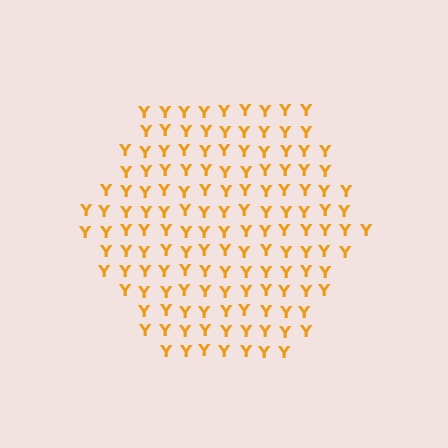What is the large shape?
The large shape is a hexagon.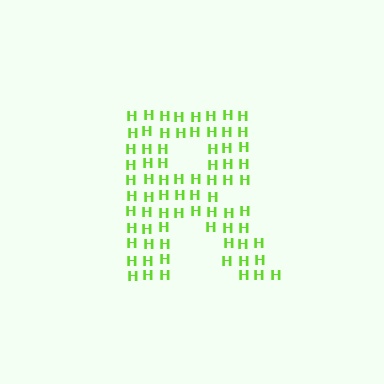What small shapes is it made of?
It is made of small letter H's.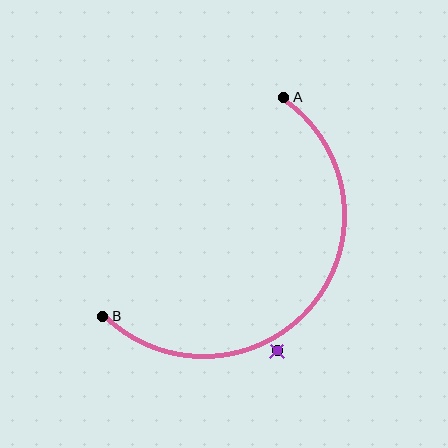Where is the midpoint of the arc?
The arc midpoint is the point on the curve farthest from the straight line joining A and B. It sits below and to the right of that line.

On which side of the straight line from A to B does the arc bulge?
The arc bulges below and to the right of the straight line connecting A and B.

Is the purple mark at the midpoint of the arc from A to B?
No — the purple mark does not lie on the arc at all. It sits slightly outside the curve.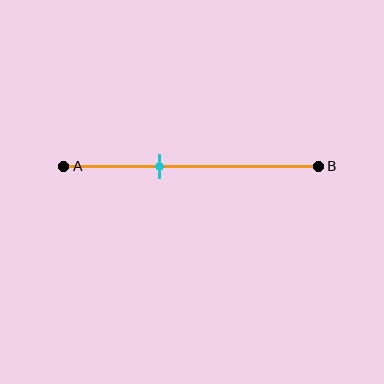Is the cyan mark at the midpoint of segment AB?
No, the mark is at about 40% from A, not at the 50% midpoint.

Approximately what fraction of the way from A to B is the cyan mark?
The cyan mark is approximately 40% of the way from A to B.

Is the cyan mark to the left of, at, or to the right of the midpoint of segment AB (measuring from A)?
The cyan mark is to the left of the midpoint of segment AB.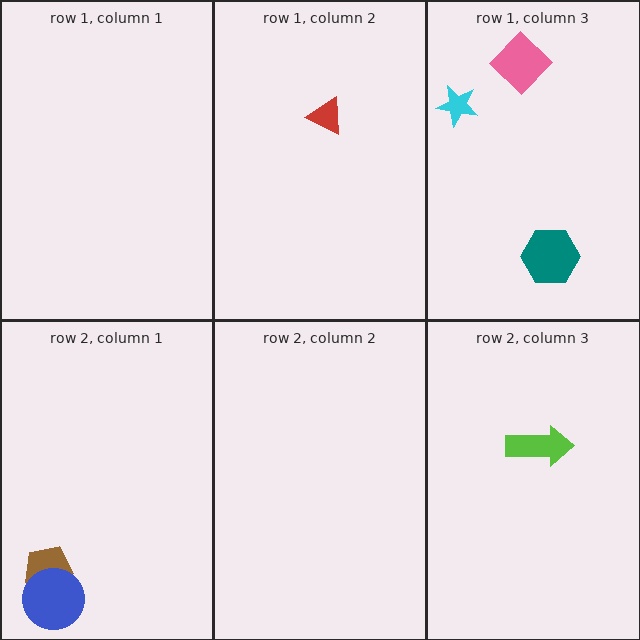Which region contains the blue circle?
The row 2, column 1 region.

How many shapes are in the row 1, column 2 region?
1.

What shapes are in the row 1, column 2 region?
The red triangle.